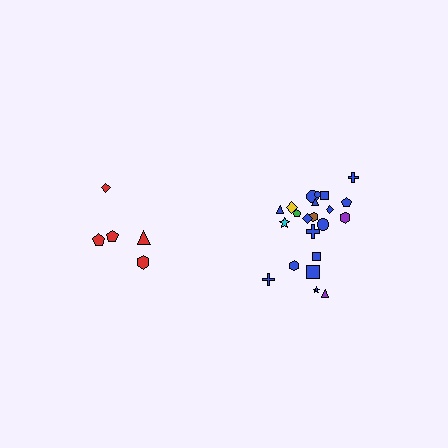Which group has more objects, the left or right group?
The right group.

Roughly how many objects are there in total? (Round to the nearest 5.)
Roughly 25 objects in total.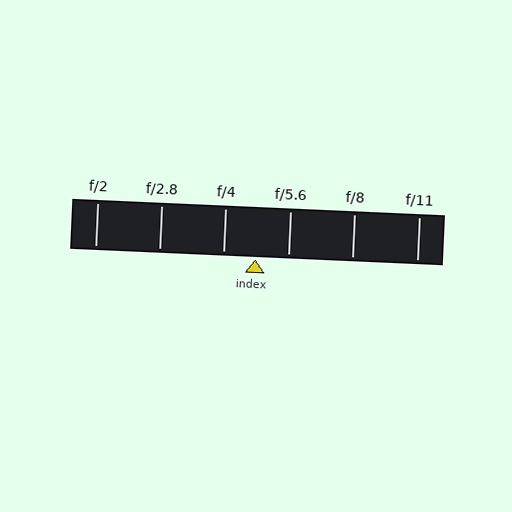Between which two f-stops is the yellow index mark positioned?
The index mark is between f/4 and f/5.6.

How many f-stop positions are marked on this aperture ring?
There are 6 f-stop positions marked.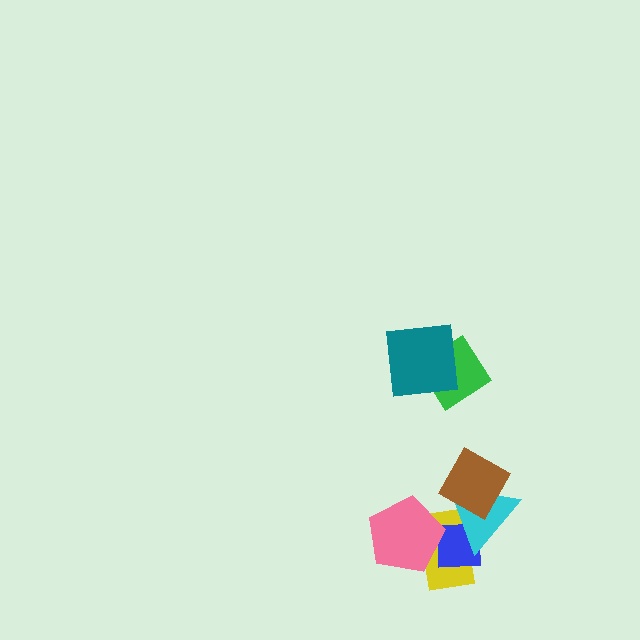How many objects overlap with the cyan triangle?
3 objects overlap with the cyan triangle.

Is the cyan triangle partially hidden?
Yes, it is partially covered by another shape.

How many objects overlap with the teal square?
1 object overlaps with the teal square.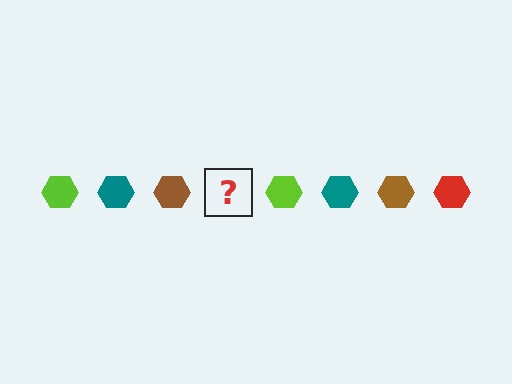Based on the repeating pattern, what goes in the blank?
The blank should be a red hexagon.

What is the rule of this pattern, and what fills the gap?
The rule is that the pattern cycles through lime, teal, brown, red hexagons. The gap should be filled with a red hexagon.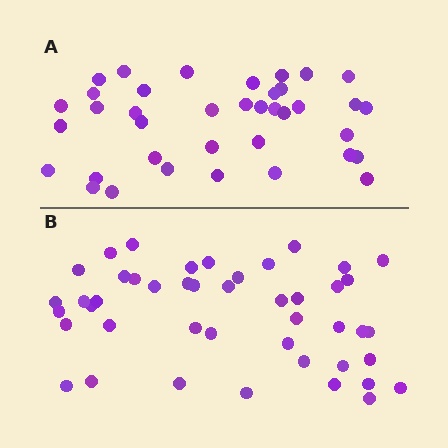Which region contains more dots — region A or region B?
Region B (the bottom region) has more dots.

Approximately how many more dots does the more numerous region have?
Region B has roughly 8 or so more dots than region A.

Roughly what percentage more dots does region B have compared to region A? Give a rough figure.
About 20% more.